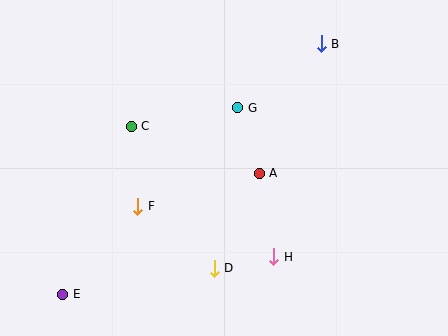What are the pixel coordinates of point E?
Point E is at (63, 294).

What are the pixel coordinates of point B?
Point B is at (321, 44).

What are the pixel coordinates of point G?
Point G is at (238, 108).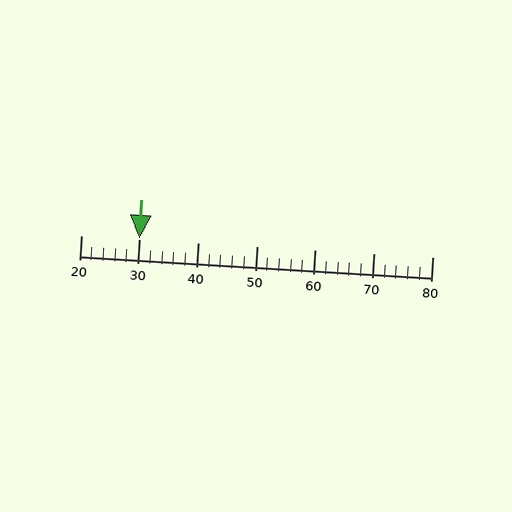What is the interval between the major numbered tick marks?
The major tick marks are spaced 10 units apart.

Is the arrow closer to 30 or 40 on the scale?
The arrow is closer to 30.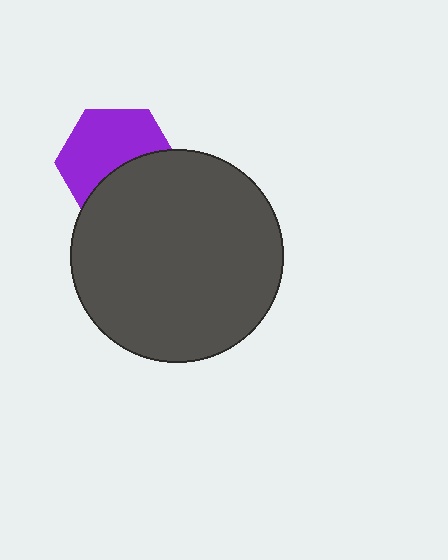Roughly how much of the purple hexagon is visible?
About half of it is visible (roughly 59%).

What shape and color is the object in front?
The object in front is a dark gray circle.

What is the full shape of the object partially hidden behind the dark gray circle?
The partially hidden object is a purple hexagon.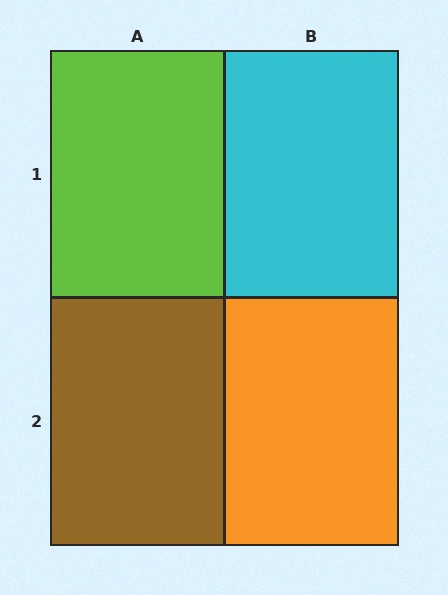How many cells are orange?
1 cell is orange.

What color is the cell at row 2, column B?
Orange.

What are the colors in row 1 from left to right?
Lime, cyan.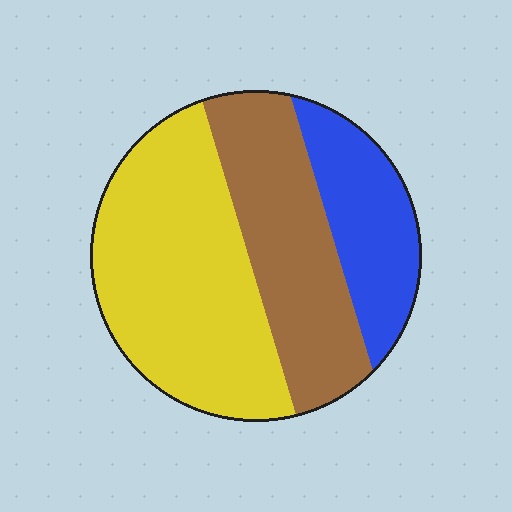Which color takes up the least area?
Blue, at roughly 20%.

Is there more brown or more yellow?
Yellow.